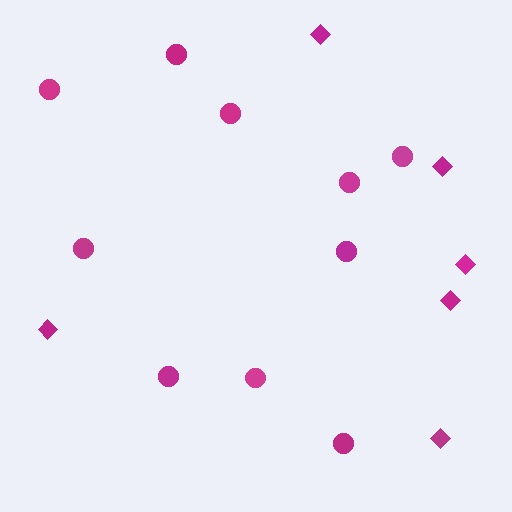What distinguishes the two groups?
There are 2 groups: one group of diamonds (6) and one group of circles (10).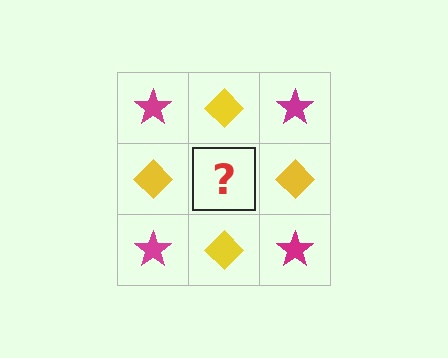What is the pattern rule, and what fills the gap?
The rule is that it alternates magenta star and yellow diamond in a checkerboard pattern. The gap should be filled with a magenta star.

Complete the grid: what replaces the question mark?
The question mark should be replaced with a magenta star.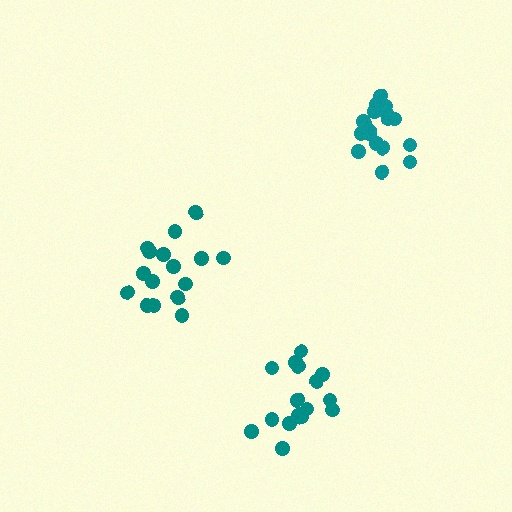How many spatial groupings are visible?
There are 3 spatial groupings.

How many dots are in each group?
Group 1: 16 dots, Group 2: 16 dots, Group 3: 19 dots (51 total).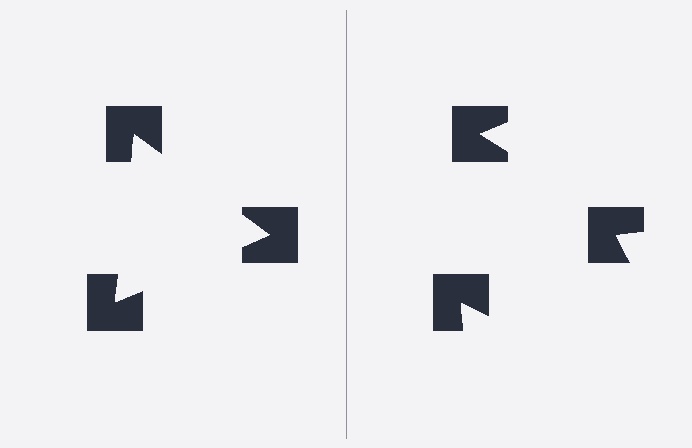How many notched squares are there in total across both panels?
6 — 3 on each side.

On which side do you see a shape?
An illusory triangle appears on the left side. On the right side the wedge cuts are rotated, so no coherent shape forms.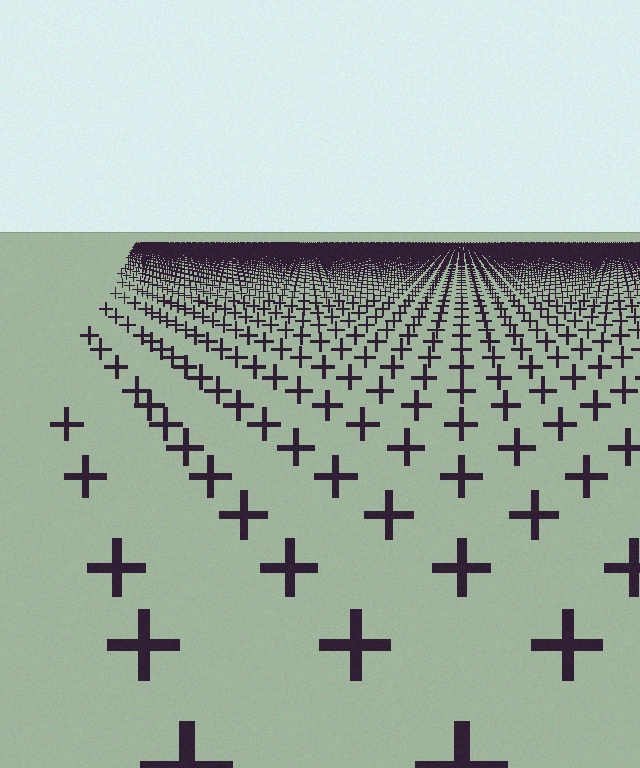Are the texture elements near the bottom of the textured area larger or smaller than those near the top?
Larger. Near the bottom, elements are closer to the viewer and appear at a bigger on-screen size.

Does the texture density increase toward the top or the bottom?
Density increases toward the top.